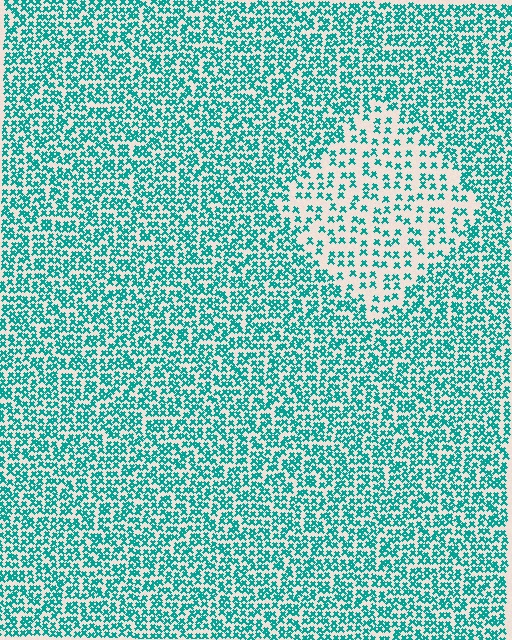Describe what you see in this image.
The image contains small teal elements arranged at two different densities. A diamond-shaped region is visible where the elements are less densely packed than the surrounding area.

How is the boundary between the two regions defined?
The boundary is defined by a change in element density (approximately 2.2x ratio). All elements are the same color, size, and shape.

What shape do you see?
I see a diamond.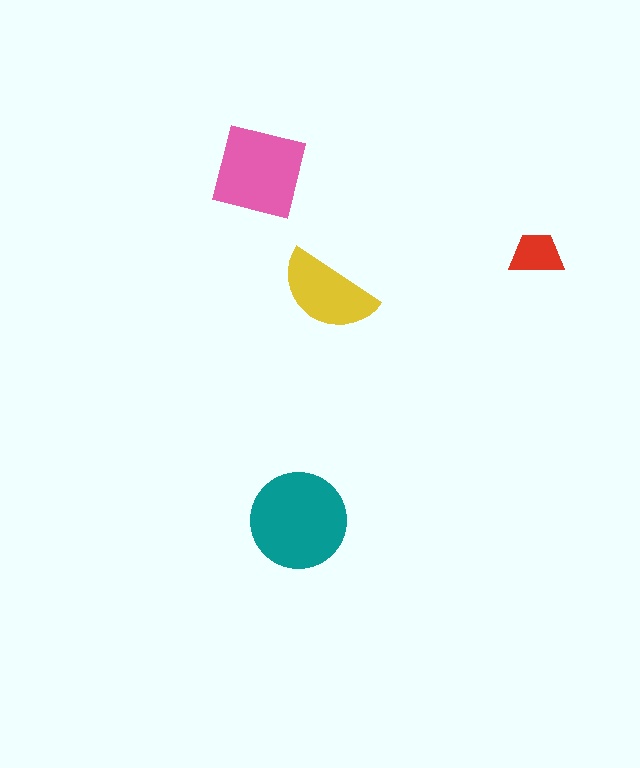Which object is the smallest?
The red trapezoid.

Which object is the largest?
The teal circle.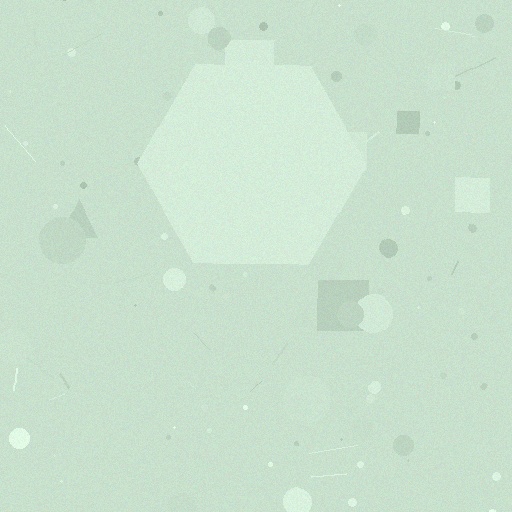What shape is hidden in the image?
A hexagon is hidden in the image.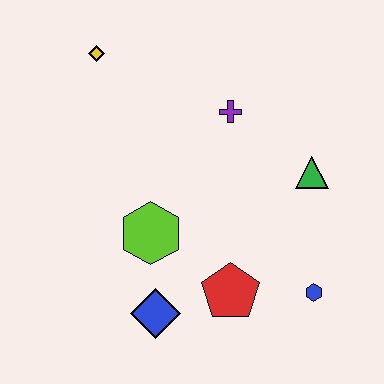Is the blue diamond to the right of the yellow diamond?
Yes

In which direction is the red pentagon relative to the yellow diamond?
The red pentagon is below the yellow diamond.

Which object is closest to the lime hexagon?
The blue diamond is closest to the lime hexagon.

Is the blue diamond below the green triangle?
Yes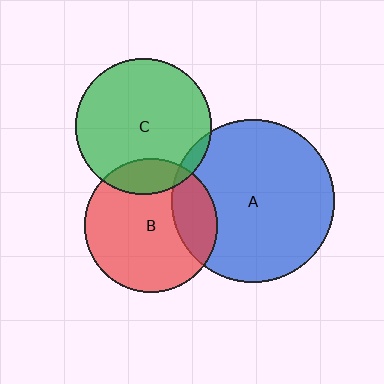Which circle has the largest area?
Circle A (blue).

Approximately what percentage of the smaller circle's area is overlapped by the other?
Approximately 15%.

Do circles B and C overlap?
Yes.